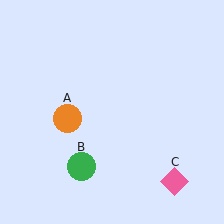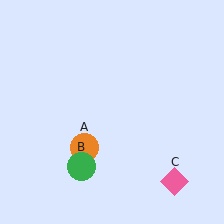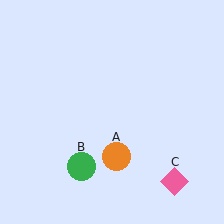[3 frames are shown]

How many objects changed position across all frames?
1 object changed position: orange circle (object A).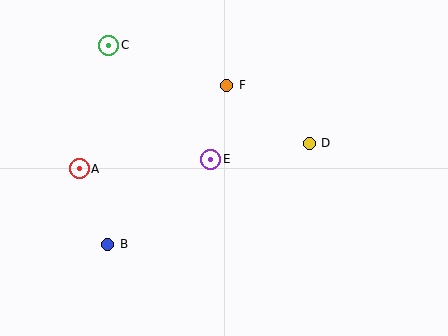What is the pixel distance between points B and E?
The distance between B and E is 133 pixels.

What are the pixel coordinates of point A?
Point A is at (79, 169).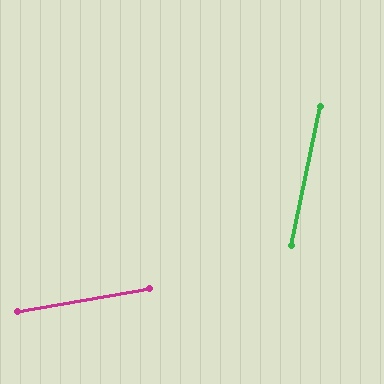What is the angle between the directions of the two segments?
Approximately 69 degrees.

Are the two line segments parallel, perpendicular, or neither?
Neither parallel nor perpendicular — they differ by about 69°.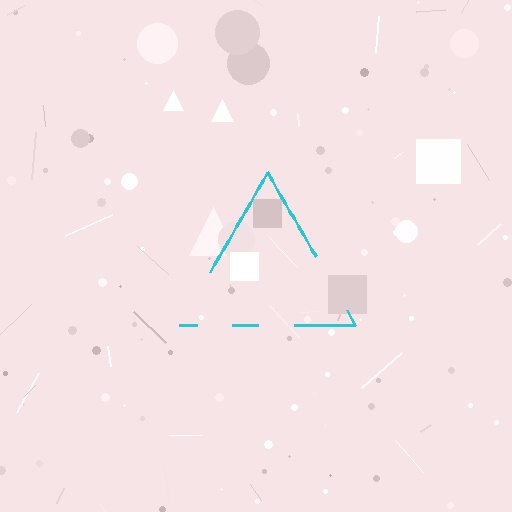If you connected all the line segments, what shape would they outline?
They would outline a triangle.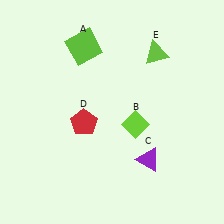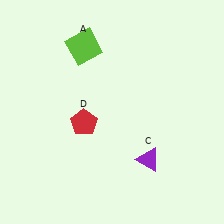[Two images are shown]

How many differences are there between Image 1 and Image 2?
There are 2 differences between the two images.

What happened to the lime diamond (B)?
The lime diamond (B) was removed in Image 2. It was in the bottom-right area of Image 1.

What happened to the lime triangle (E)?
The lime triangle (E) was removed in Image 2. It was in the top-right area of Image 1.